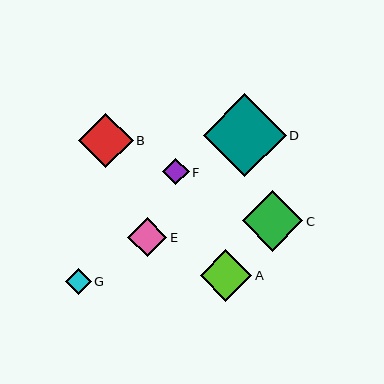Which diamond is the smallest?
Diamond G is the smallest with a size of approximately 26 pixels.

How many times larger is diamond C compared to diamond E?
Diamond C is approximately 1.5 times the size of diamond E.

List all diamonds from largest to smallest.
From largest to smallest: D, C, B, A, E, F, G.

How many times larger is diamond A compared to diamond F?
Diamond A is approximately 2.0 times the size of diamond F.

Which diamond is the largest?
Diamond D is the largest with a size of approximately 83 pixels.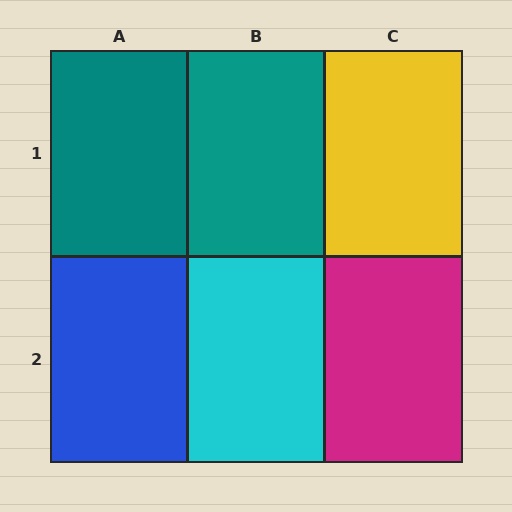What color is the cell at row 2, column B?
Cyan.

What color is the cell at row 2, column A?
Blue.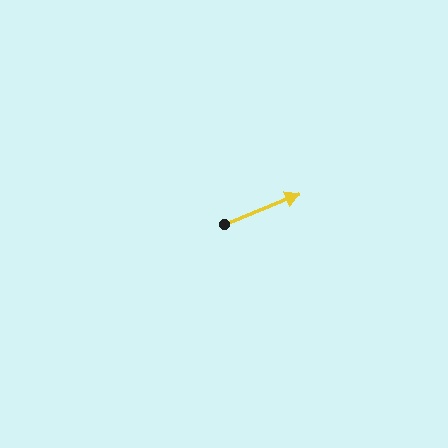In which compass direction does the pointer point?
East.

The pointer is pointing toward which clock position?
Roughly 2 o'clock.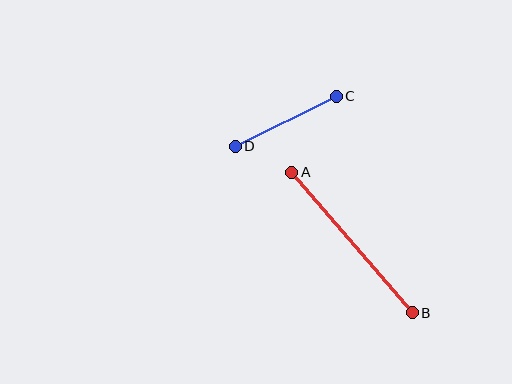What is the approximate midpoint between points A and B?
The midpoint is at approximately (352, 243) pixels.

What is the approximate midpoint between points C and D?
The midpoint is at approximately (286, 121) pixels.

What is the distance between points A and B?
The distance is approximately 185 pixels.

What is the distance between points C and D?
The distance is approximately 113 pixels.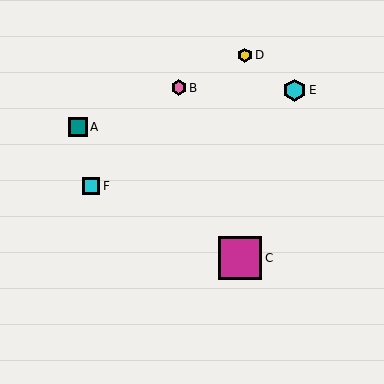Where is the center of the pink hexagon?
The center of the pink hexagon is at (179, 88).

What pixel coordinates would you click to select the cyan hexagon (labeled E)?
Click at (295, 90) to select the cyan hexagon E.